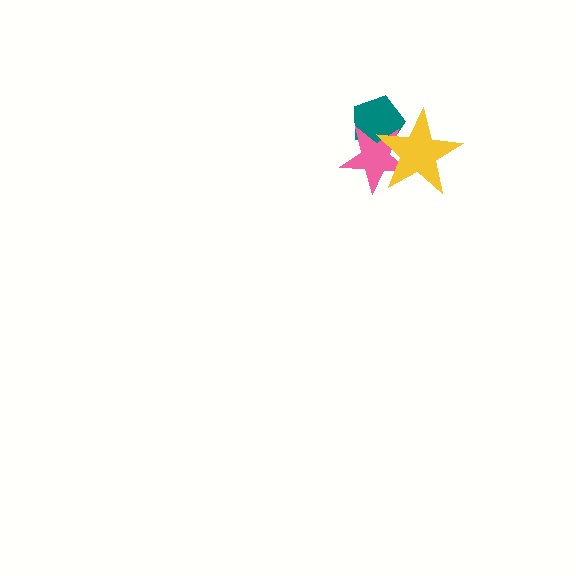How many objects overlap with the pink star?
2 objects overlap with the pink star.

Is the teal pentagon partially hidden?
Yes, it is partially covered by another shape.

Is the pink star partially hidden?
Yes, it is partially covered by another shape.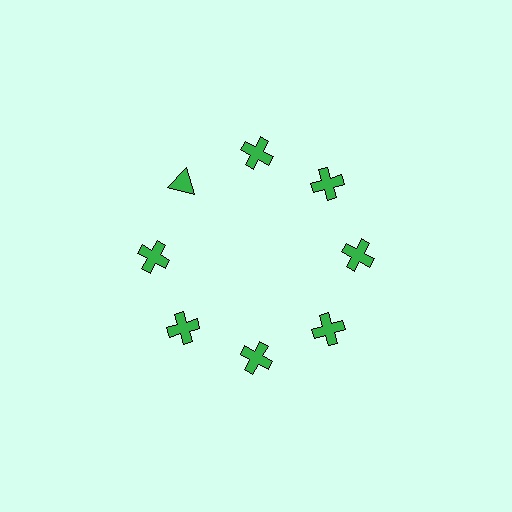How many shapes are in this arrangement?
There are 8 shapes arranged in a ring pattern.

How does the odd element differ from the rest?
It has a different shape: triangle instead of cross.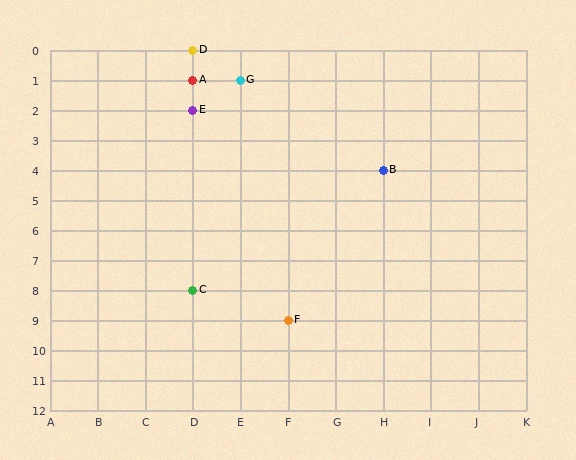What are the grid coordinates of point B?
Point B is at grid coordinates (H, 4).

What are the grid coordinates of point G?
Point G is at grid coordinates (E, 1).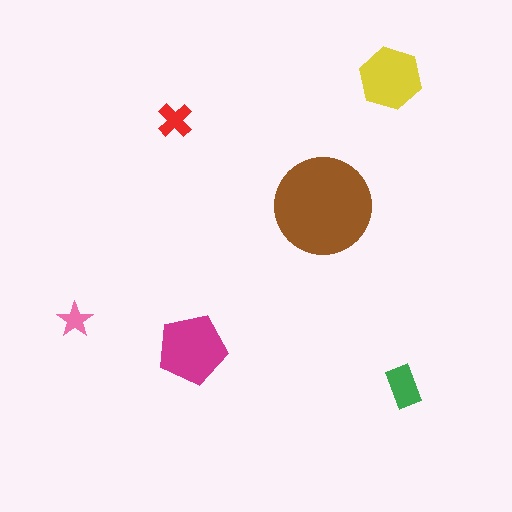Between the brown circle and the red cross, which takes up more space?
The brown circle.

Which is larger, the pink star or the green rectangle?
The green rectangle.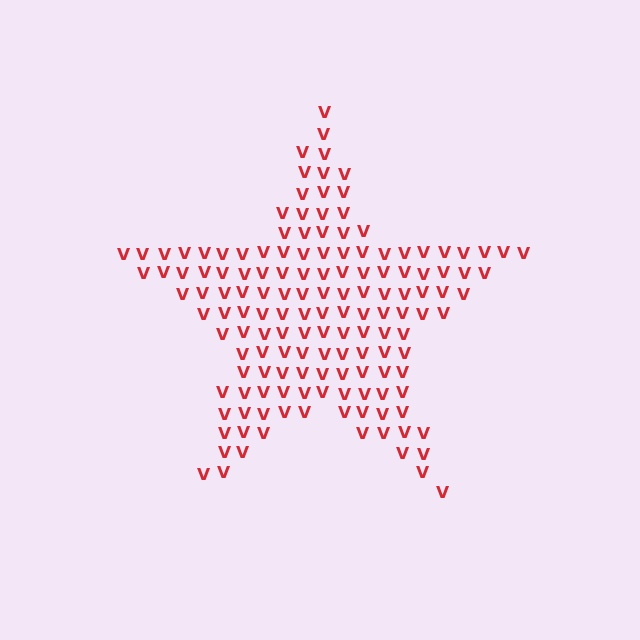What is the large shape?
The large shape is a star.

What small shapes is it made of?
It is made of small letter V's.